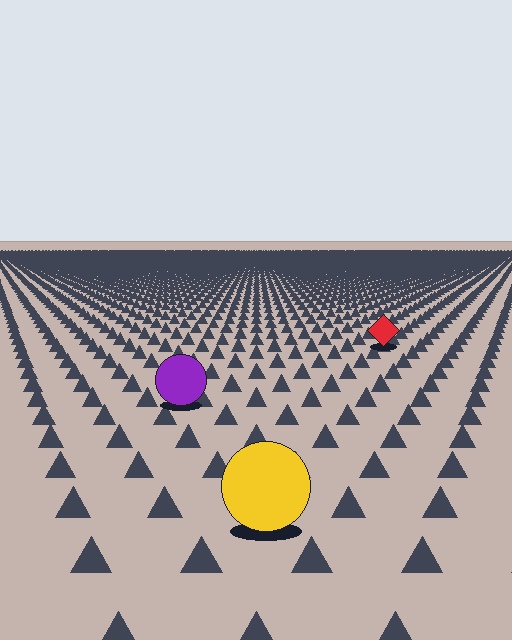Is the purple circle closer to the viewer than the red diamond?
Yes. The purple circle is closer — you can tell from the texture gradient: the ground texture is coarser near it.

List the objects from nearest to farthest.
From nearest to farthest: the yellow circle, the purple circle, the red diamond.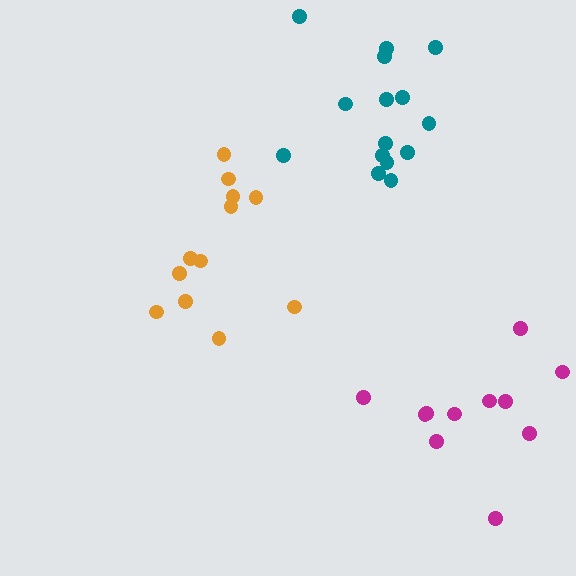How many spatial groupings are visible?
There are 3 spatial groupings.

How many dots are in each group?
Group 1: 15 dots, Group 2: 12 dots, Group 3: 11 dots (38 total).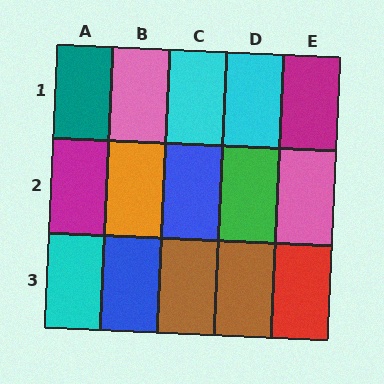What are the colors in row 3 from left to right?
Cyan, blue, brown, brown, red.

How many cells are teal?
1 cell is teal.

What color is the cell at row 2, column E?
Pink.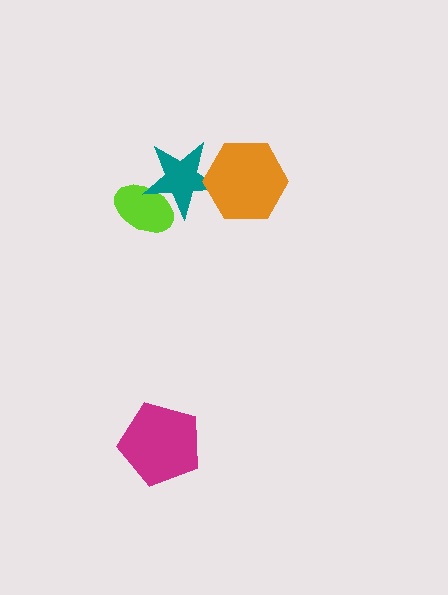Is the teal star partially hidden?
Yes, it is partially covered by another shape.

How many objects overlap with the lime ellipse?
1 object overlaps with the lime ellipse.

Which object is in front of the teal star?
The orange hexagon is in front of the teal star.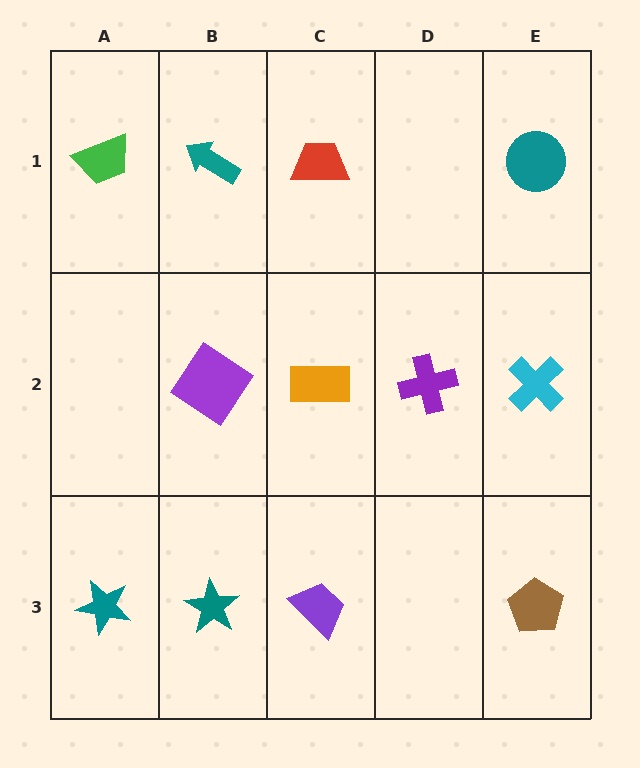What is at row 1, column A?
A green trapezoid.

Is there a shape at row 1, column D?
No, that cell is empty.